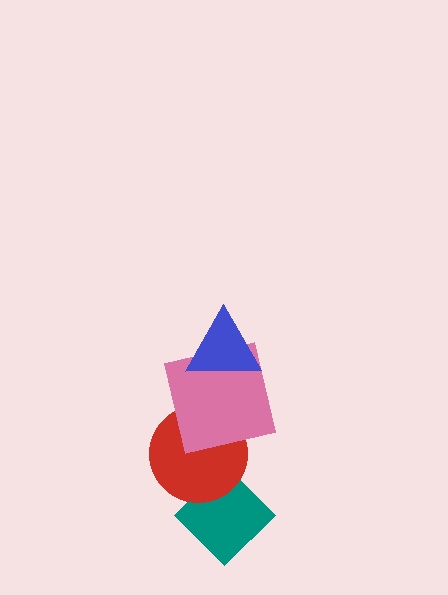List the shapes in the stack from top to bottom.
From top to bottom: the blue triangle, the pink square, the red circle, the teal diamond.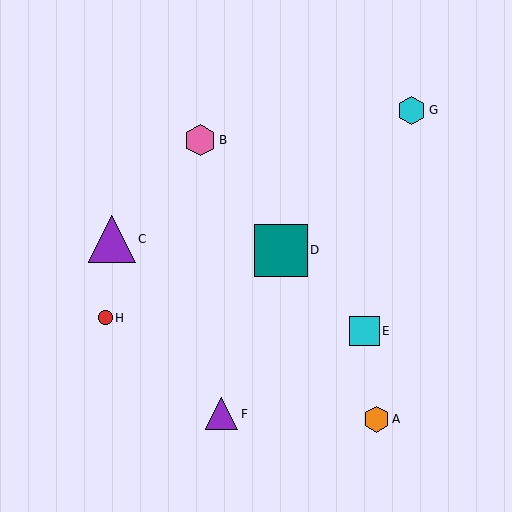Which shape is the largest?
The teal square (labeled D) is the largest.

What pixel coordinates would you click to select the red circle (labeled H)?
Click at (105, 318) to select the red circle H.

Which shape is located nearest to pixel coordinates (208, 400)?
The purple triangle (labeled F) at (222, 414) is nearest to that location.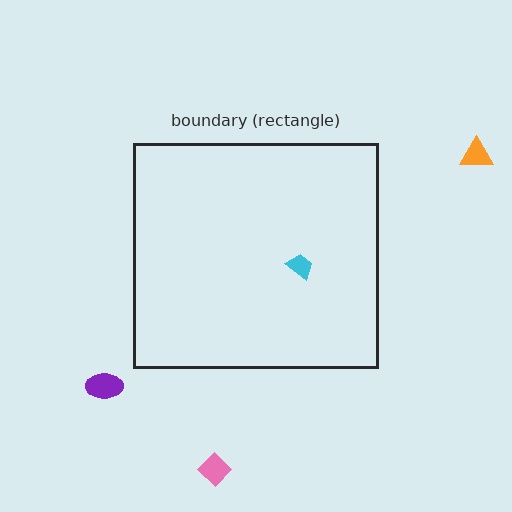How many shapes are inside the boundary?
1 inside, 3 outside.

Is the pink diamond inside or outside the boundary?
Outside.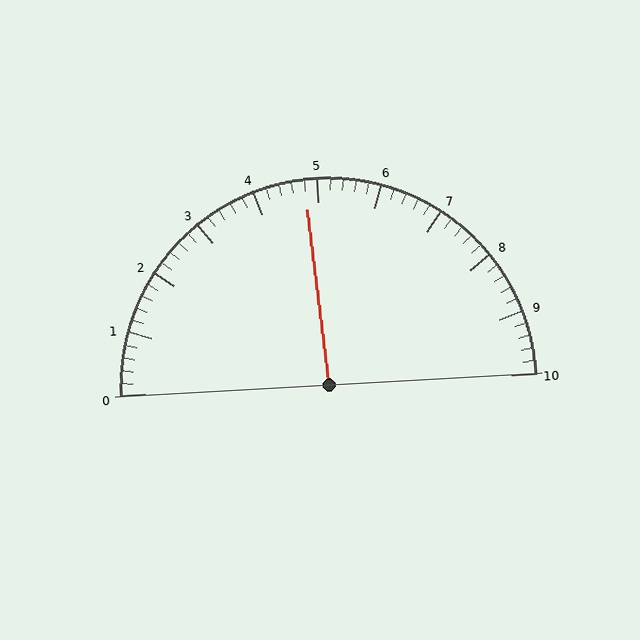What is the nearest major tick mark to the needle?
The nearest major tick mark is 5.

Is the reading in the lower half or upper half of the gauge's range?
The reading is in the lower half of the range (0 to 10).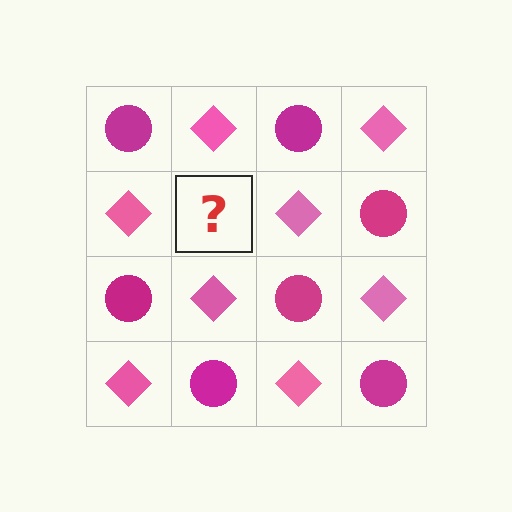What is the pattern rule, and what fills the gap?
The rule is that it alternates magenta circle and pink diamond in a checkerboard pattern. The gap should be filled with a magenta circle.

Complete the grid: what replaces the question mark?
The question mark should be replaced with a magenta circle.